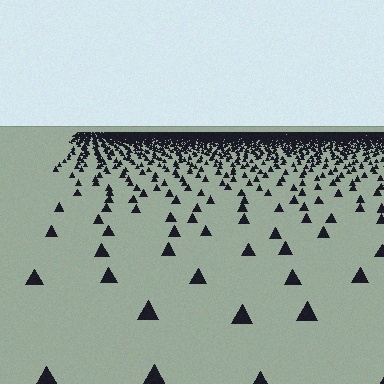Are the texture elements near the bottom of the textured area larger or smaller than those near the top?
Larger. Near the bottom, elements are closer to the viewer and appear at a bigger on-screen size.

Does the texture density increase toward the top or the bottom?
Density increases toward the top.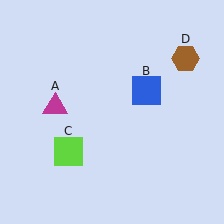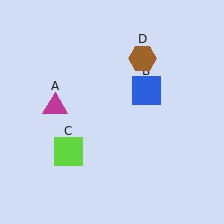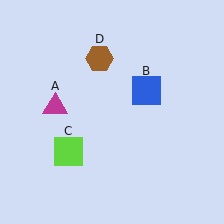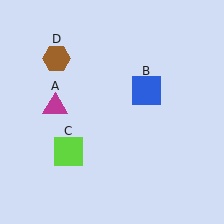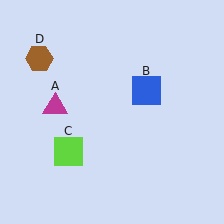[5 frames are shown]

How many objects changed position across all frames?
1 object changed position: brown hexagon (object D).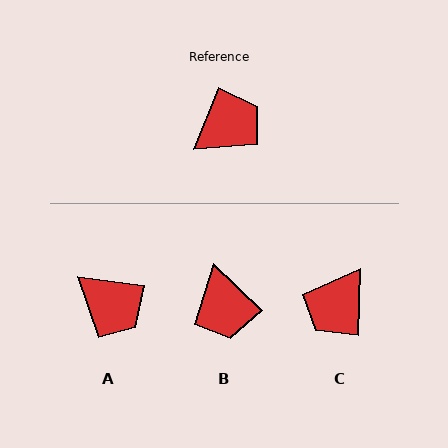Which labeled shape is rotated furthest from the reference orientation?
C, about 160 degrees away.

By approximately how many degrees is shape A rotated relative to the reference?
Approximately 76 degrees clockwise.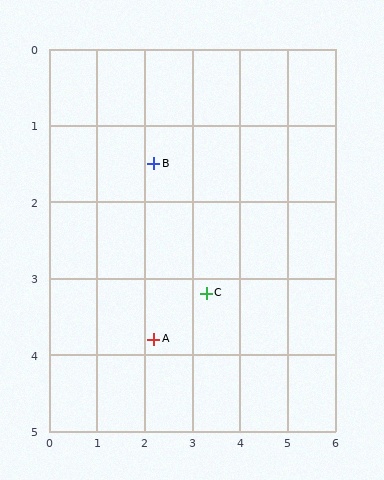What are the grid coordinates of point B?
Point B is at approximately (2.2, 1.5).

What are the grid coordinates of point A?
Point A is at approximately (2.2, 3.8).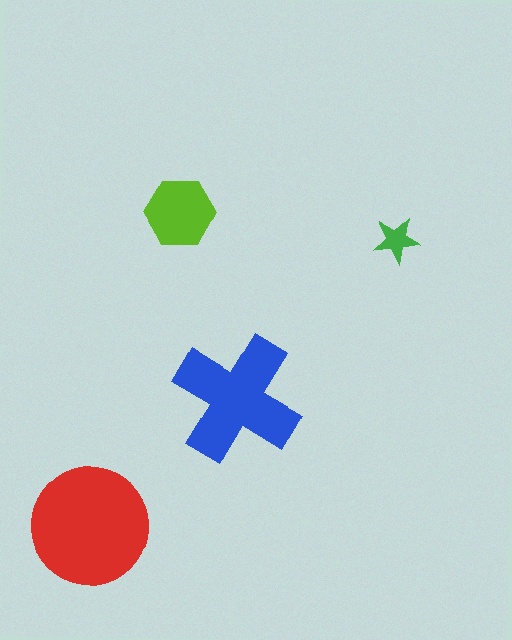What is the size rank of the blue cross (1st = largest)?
2nd.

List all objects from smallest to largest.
The green star, the lime hexagon, the blue cross, the red circle.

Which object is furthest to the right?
The green star is rightmost.